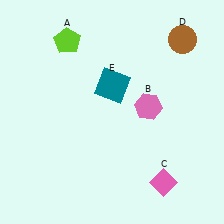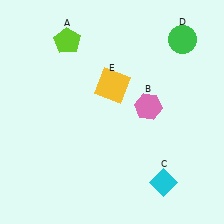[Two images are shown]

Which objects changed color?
C changed from pink to cyan. D changed from brown to green. E changed from teal to yellow.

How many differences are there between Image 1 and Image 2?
There are 3 differences between the two images.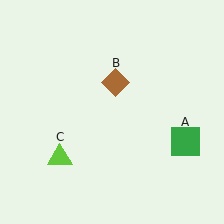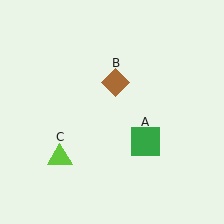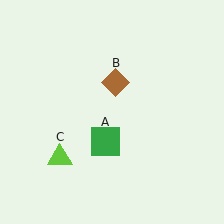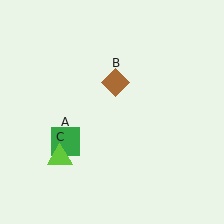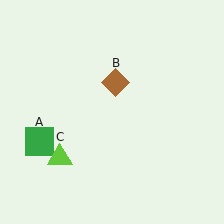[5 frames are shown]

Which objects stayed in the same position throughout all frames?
Brown diamond (object B) and lime triangle (object C) remained stationary.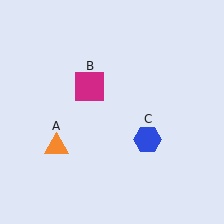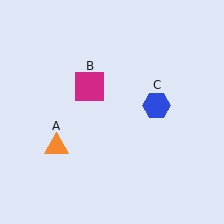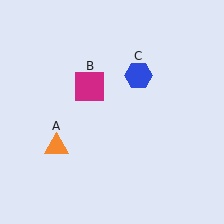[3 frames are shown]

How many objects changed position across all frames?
1 object changed position: blue hexagon (object C).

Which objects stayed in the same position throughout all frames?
Orange triangle (object A) and magenta square (object B) remained stationary.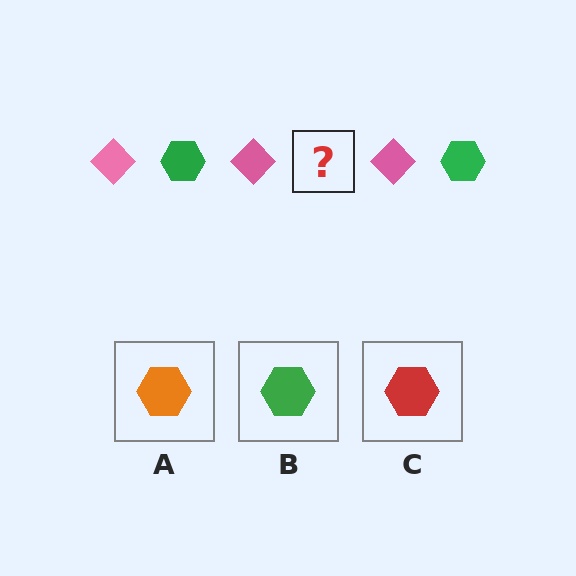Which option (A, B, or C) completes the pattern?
B.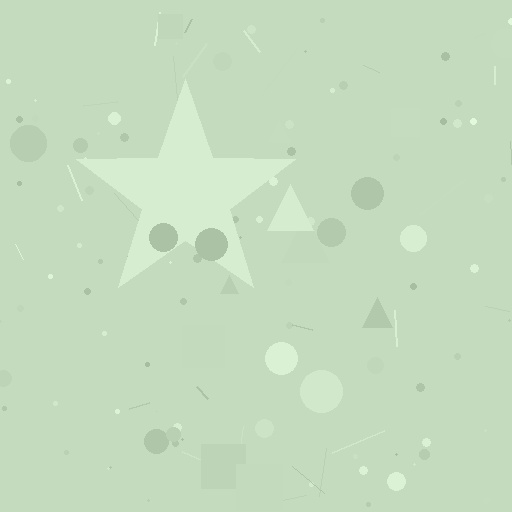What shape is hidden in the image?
A star is hidden in the image.